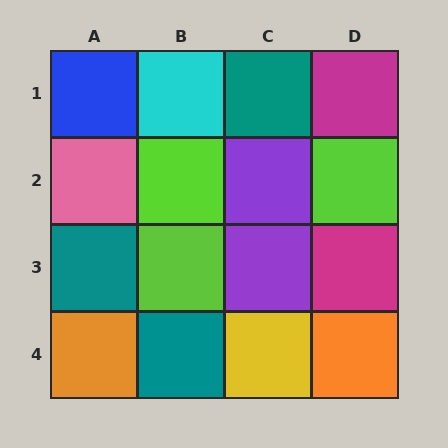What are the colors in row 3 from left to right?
Teal, lime, purple, magenta.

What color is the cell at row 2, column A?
Pink.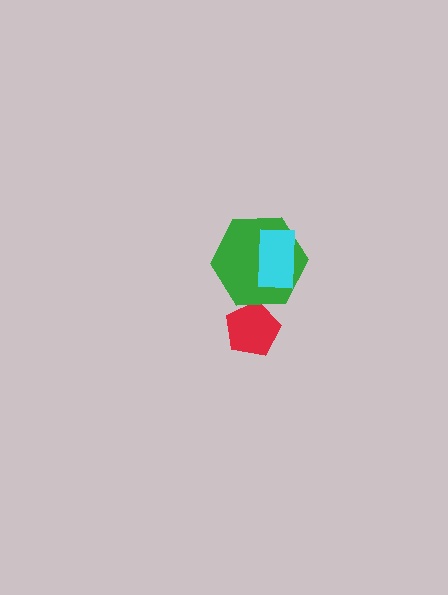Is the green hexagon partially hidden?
Yes, it is partially covered by another shape.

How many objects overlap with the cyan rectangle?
1 object overlaps with the cyan rectangle.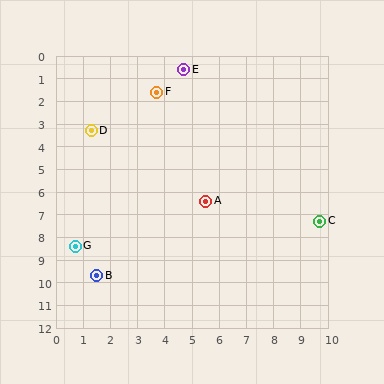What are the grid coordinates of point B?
Point B is at approximately (1.5, 9.7).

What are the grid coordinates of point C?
Point C is at approximately (9.7, 7.3).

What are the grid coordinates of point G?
Point G is at approximately (0.7, 8.4).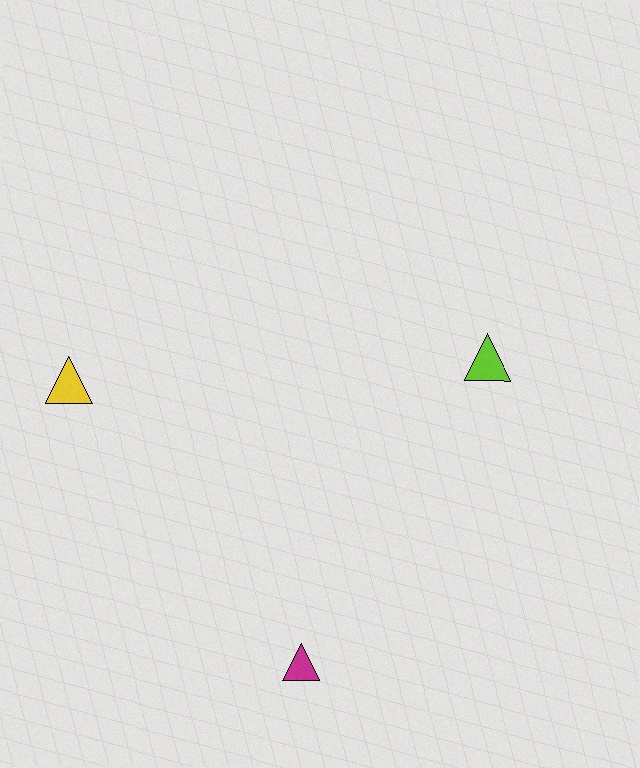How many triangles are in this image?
There are 3 triangles.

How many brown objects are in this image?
There are no brown objects.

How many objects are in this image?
There are 3 objects.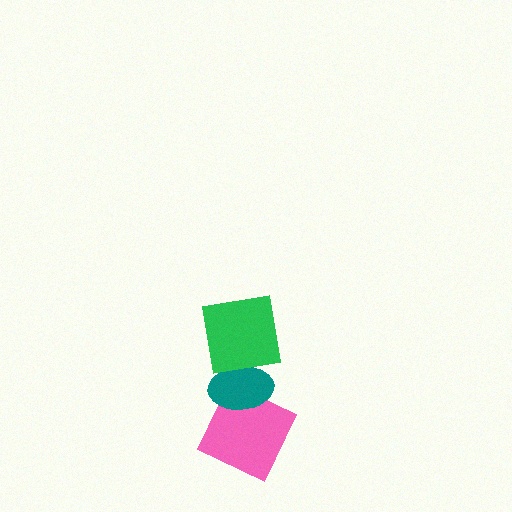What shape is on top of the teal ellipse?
The green square is on top of the teal ellipse.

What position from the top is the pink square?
The pink square is 3rd from the top.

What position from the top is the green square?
The green square is 1st from the top.